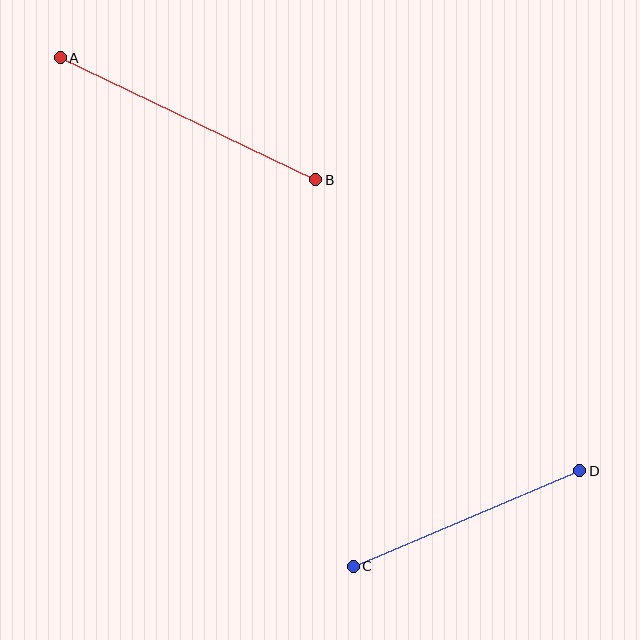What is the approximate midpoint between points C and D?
The midpoint is at approximately (466, 518) pixels.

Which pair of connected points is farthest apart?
Points A and B are farthest apart.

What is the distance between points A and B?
The distance is approximately 284 pixels.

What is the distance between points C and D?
The distance is approximately 246 pixels.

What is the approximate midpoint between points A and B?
The midpoint is at approximately (188, 119) pixels.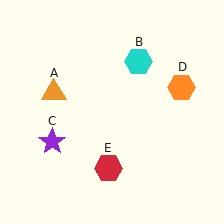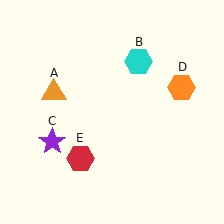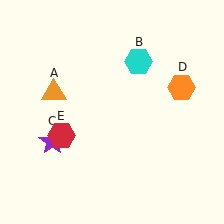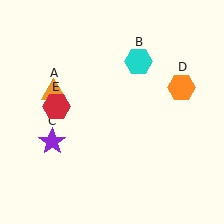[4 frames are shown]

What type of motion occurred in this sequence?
The red hexagon (object E) rotated clockwise around the center of the scene.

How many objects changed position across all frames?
1 object changed position: red hexagon (object E).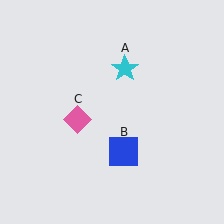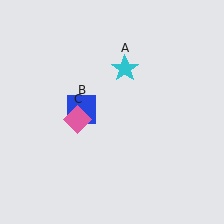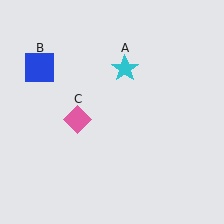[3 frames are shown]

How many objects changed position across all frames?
1 object changed position: blue square (object B).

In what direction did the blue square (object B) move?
The blue square (object B) moved up and to the left.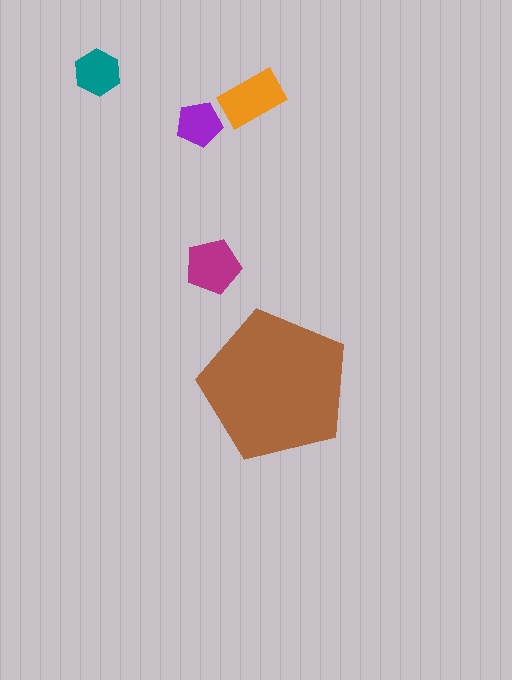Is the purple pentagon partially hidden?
No, the purple pentagon is fully visible.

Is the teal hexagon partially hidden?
No, the teal hexagon is fully visible.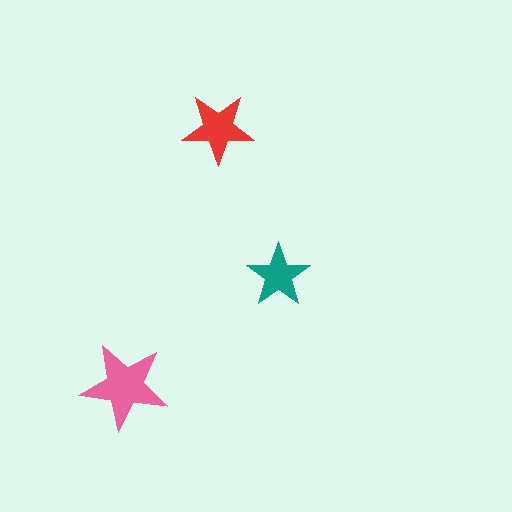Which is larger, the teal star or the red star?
The red one.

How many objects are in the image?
There are 3 objects in the image.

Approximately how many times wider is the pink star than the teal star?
About 1.5 times wider.